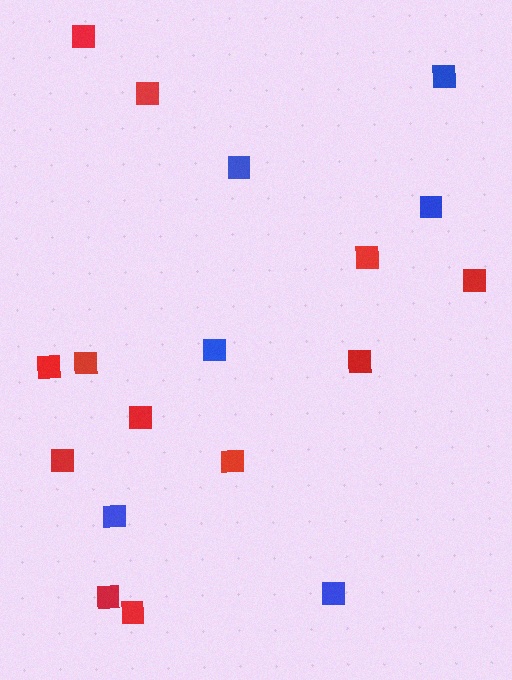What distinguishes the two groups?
There are 2 groups: one group of red squares (12) and one group of blue squares (6).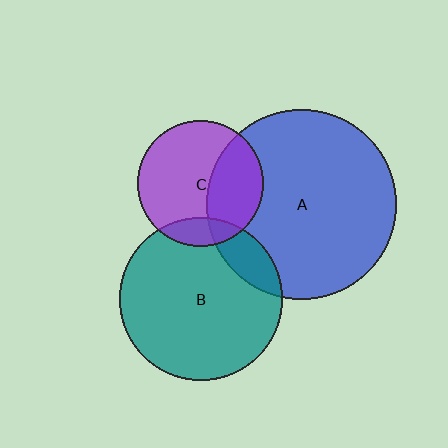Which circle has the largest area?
Circle A (blue).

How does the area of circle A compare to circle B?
Approximately 1.4 times.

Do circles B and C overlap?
Yes.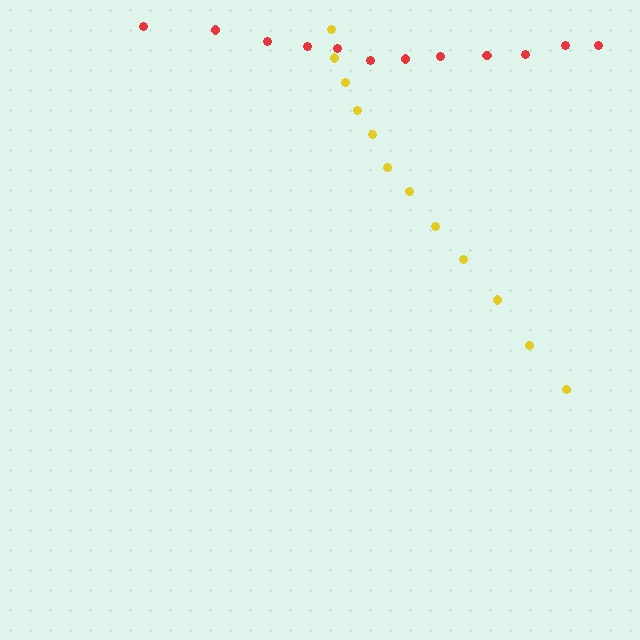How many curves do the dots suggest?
There are 2 distinct paths.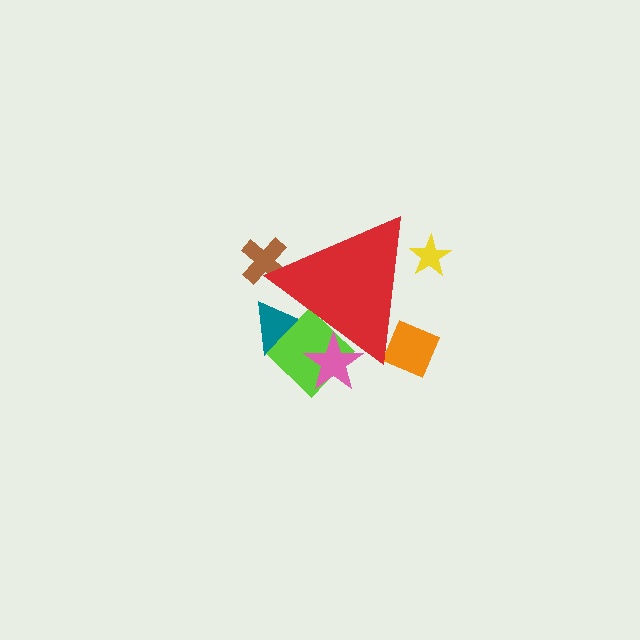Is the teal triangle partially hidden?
Yes, the teal triangle is partially hidden behind the red triangle.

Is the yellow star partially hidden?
Yes, the yellow star is partially hidden behind the red triangle.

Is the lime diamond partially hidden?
Yes, the lime diamond is partially hidden behind the red triangle.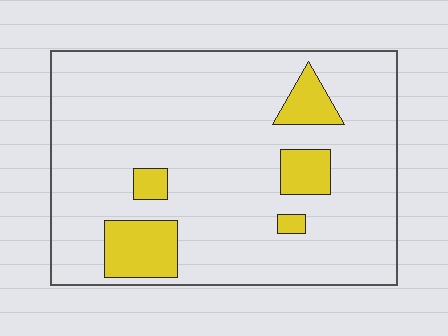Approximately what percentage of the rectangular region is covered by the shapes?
Approximately 15%.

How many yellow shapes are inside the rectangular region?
5.